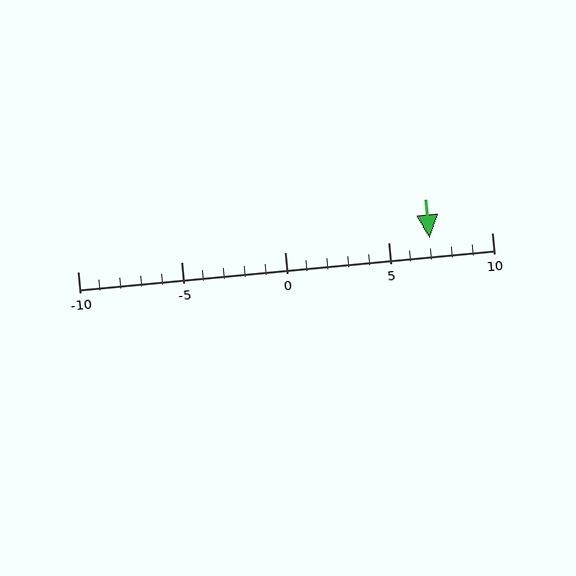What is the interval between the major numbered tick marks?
The major tick marks are spaced 5 units apart.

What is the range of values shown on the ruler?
The ruler shows values from -10 to 10.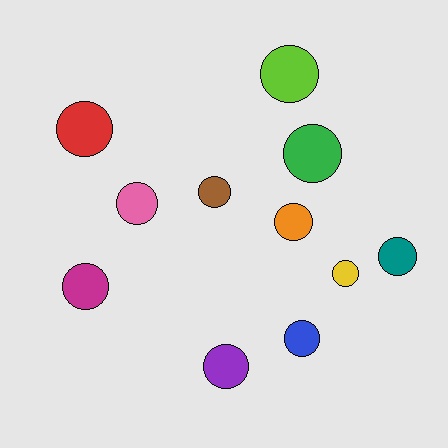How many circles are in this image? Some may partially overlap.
There are 11 circles.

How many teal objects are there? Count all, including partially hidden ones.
There is 1 teal object.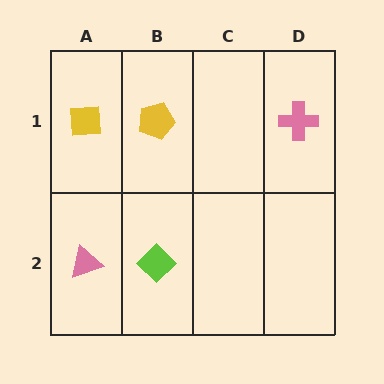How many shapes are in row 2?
2 shapes.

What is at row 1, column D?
A pink cross.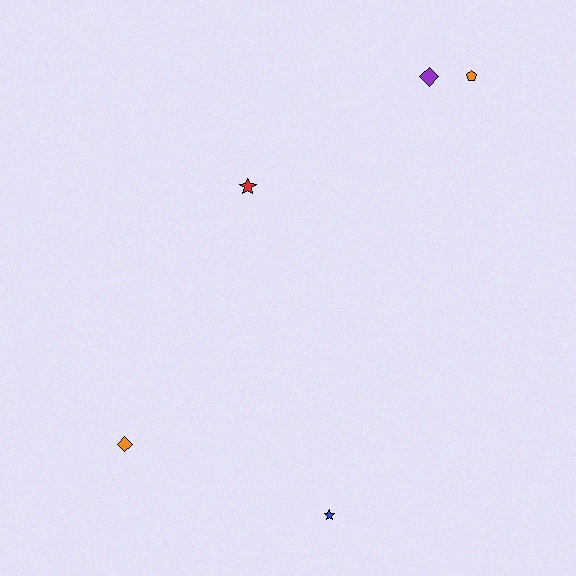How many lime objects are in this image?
There are no lime objects.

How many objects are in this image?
There are 5 objects.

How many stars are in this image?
There are 2 stars.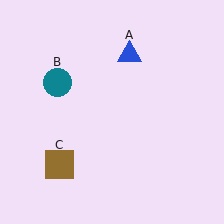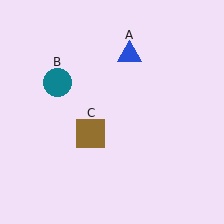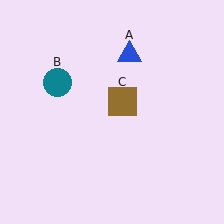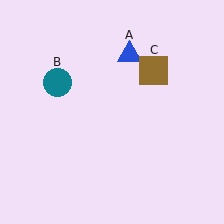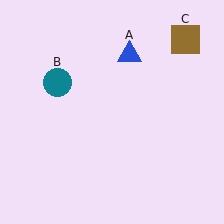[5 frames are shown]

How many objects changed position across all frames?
1 object changed position: brown square (object C).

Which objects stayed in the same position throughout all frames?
Blue triangle (object A) and teal circle (object B) remained stationary.